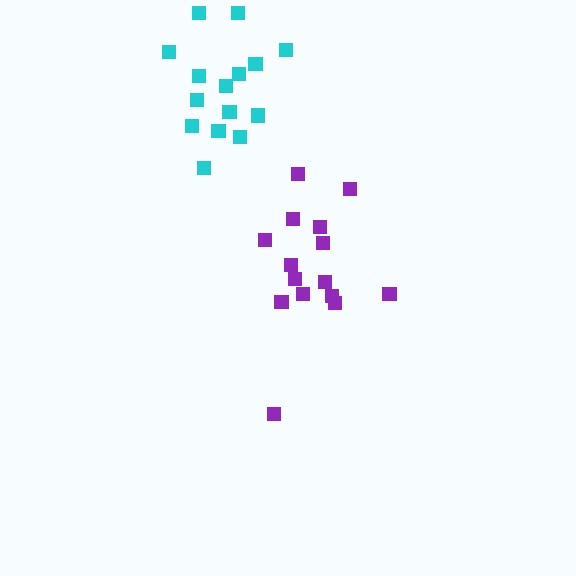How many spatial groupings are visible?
There are 2 spatial groupings.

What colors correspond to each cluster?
The clusters are colored: purple, cyan.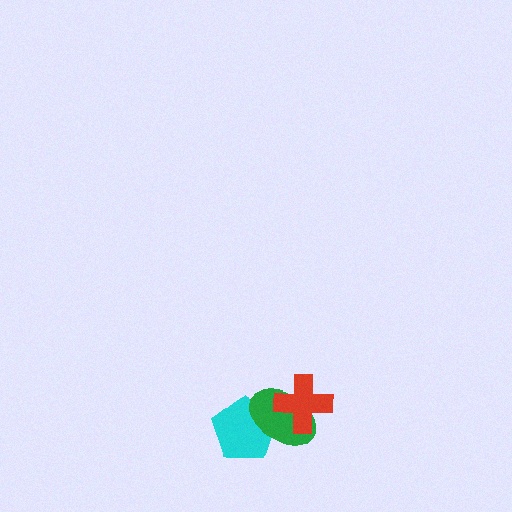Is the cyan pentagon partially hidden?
Yes, it is partially covered by another shape.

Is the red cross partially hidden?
No, no other shape covers it.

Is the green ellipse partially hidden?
Yes, it is partially covered by another shape.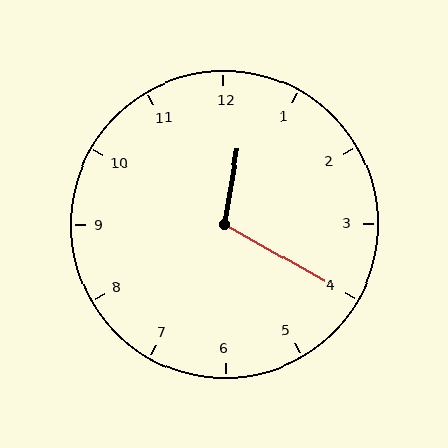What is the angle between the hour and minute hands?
Approximately 110 degrees.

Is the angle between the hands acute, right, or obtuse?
It is obtuse.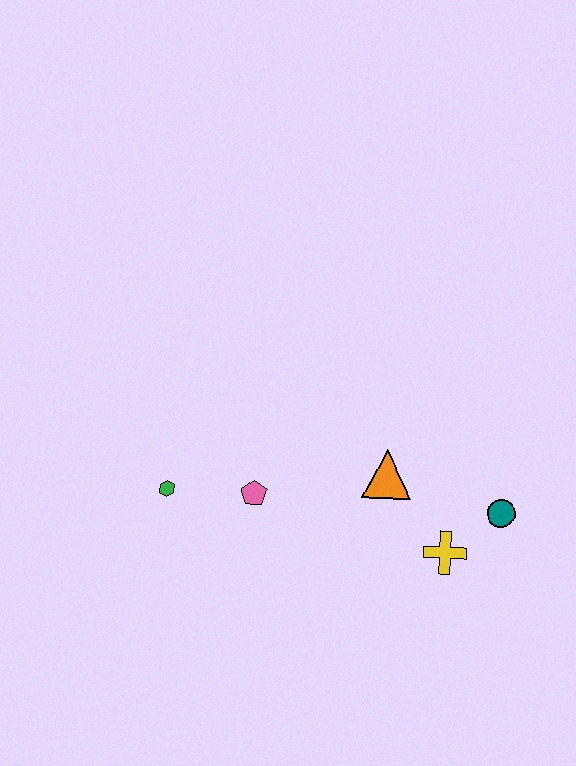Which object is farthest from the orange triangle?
The green hexagon is farthest from the orange triangle.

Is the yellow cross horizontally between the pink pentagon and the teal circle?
Yes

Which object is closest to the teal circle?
The yellow cross is closest to the teal circle.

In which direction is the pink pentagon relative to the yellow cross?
The pink pentagon is to the left of the yellow cross.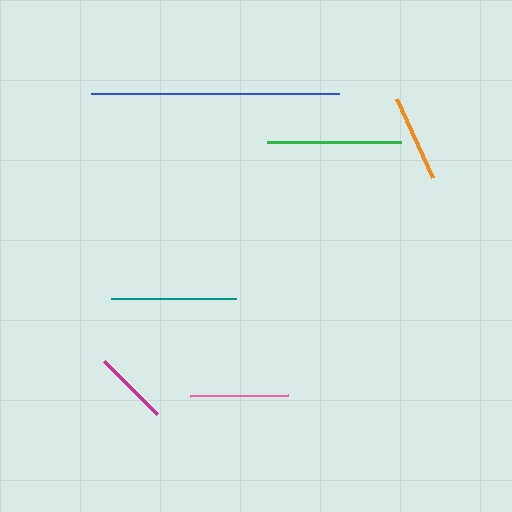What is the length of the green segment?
The green segment is approximately 134 pixels long.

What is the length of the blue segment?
The blue segment is approximately 248 pixels long.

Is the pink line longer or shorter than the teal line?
The teal line is longer than the pink line.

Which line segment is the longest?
The blue line is the longest at approximately 248 pixels.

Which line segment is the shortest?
The magenta line is the shortest at approximately 75 pixels.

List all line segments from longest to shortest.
From longest to shortest: blue, green, teal, pink, orange, magenta.